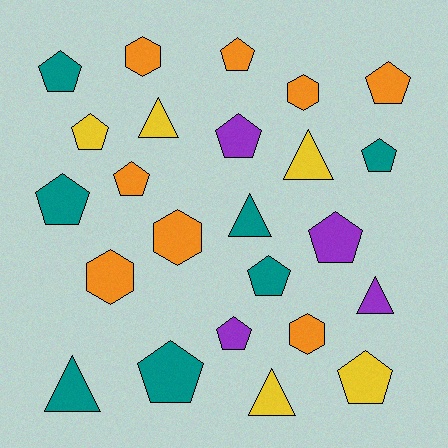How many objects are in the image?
There are 24 objects.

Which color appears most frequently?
Orange, with 8 objects.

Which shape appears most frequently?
Pentagon, with 13 objects.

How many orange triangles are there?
There are no orange triangles.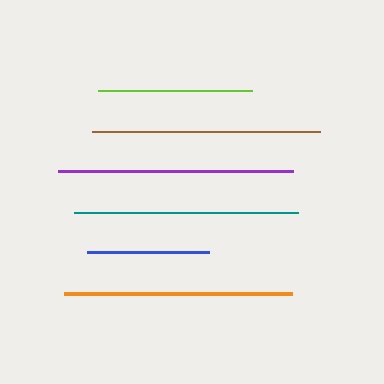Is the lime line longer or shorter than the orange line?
The orange line is longer than the lime line.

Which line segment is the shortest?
The blue line is the shortest at approximately 122 pixels.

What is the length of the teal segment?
The teal segment is approximately 223 pixels long.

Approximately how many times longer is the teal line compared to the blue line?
The teal line is approximately 1.8 times the length of the blue line.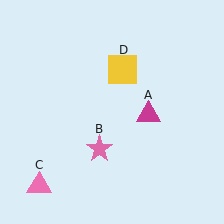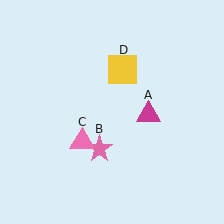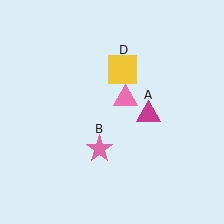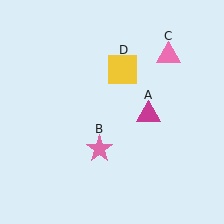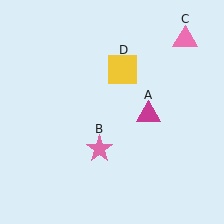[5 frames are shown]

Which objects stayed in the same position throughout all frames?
Magenta triangle (object A) and pink star (object B) and yellow square (object D) remained stationary.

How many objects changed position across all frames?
1 object changed position: pink triangle (object C).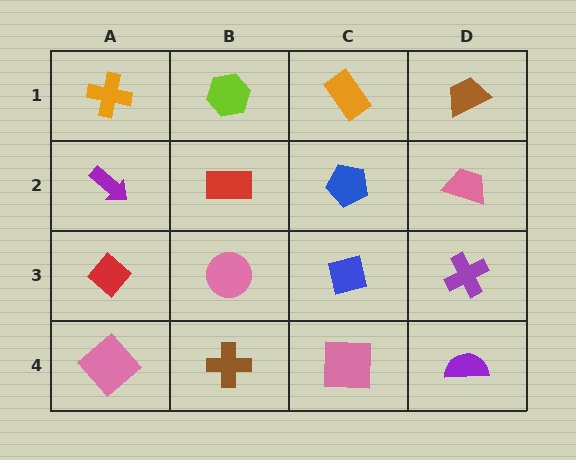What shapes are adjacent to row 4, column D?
A purple cross (row 3, column D), a pink square (row 4, column C).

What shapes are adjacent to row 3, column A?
A purple arrow (row 2, column A), a pink diamond (row 4, column A), a pink circle (row 3, column B).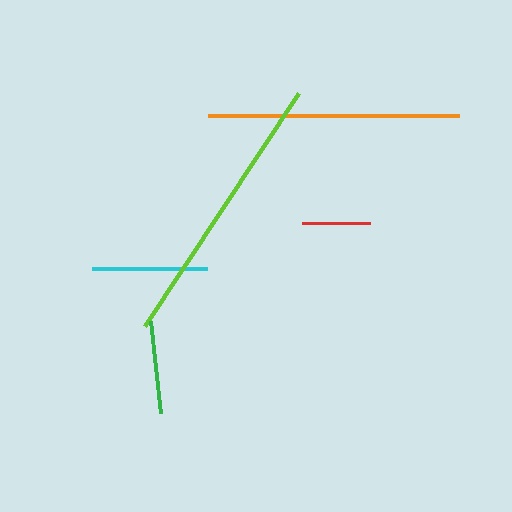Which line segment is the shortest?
The red line is the shortest at approximately 69 pixels.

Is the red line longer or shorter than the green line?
The green line is longer than the red line.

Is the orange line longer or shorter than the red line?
The orange line is longer than the red line.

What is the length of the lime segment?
The lime segment is approximately 279 pixels long.